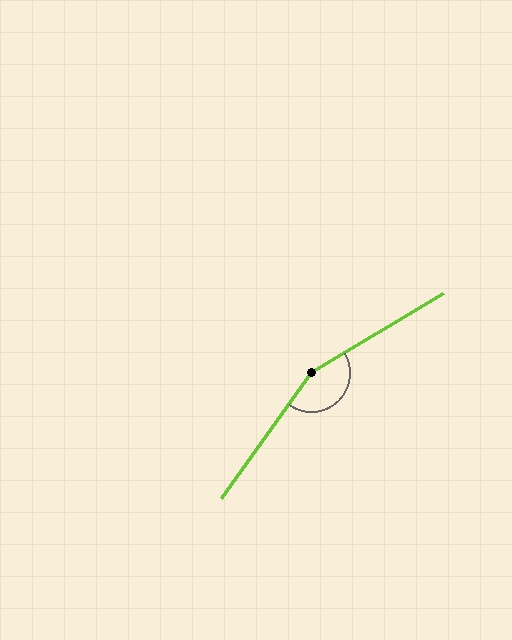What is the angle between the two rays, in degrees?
Approximately 156 degrees.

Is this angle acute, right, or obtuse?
It is obtuse.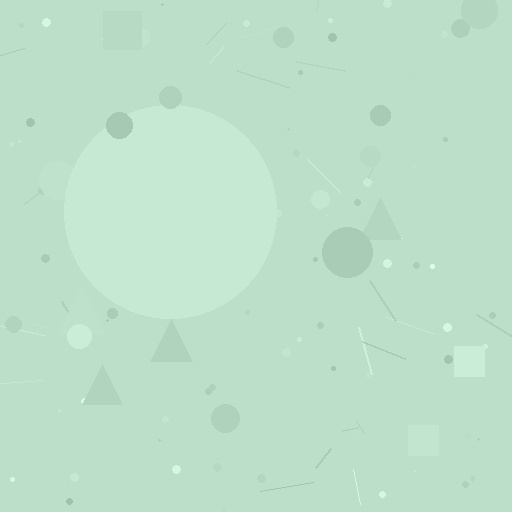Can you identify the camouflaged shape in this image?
The camouflaged shape is a circle.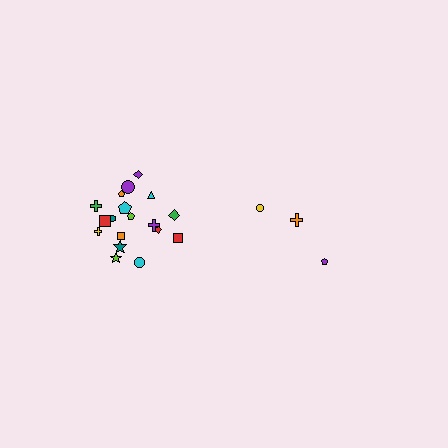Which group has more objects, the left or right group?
The left group.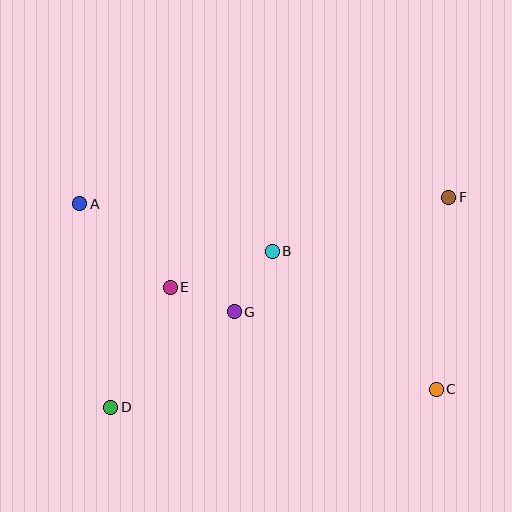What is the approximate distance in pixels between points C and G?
The distance between C and G is approximately 216 pixels.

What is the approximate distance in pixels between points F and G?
The distance between F and G is approximately 243 pixels.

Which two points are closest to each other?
Points E and G are closest to each other.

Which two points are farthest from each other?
Points A and C are farthest from each other.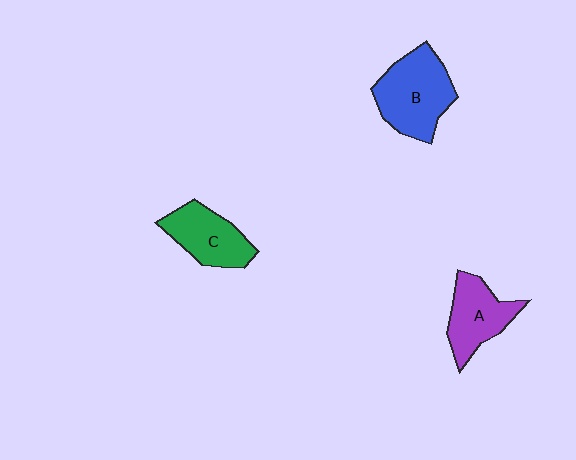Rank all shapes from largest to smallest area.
From largest to smallest: B (blue), A (purple), C (green).